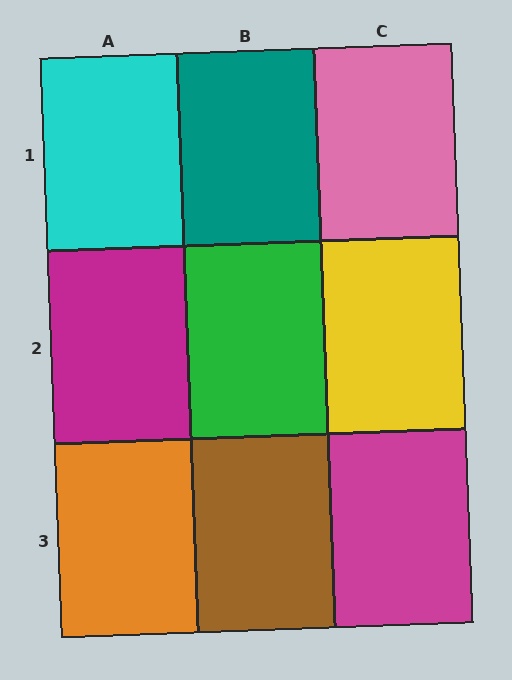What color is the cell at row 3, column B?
Brown.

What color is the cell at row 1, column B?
Teal.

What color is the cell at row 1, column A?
Cyan.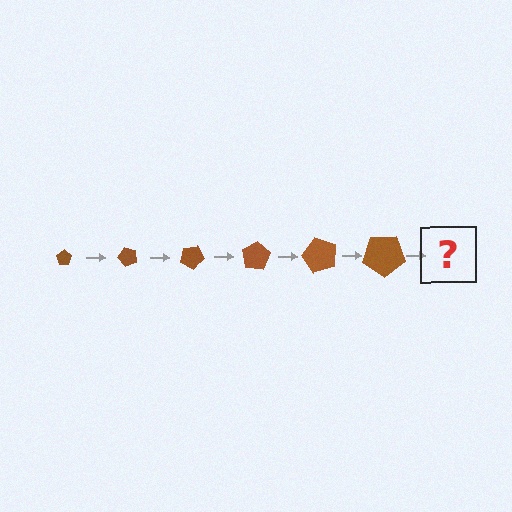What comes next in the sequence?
The next element should be a pentagon, larger than the previous one and rotated 300 degrees from the start.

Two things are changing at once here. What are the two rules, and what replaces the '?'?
The two rules are that the pentagon grows larger each step and it rotates 50 degrees each step. The '?' should be a pentagon, larger than the previous one and rotated 300 degrees from the start.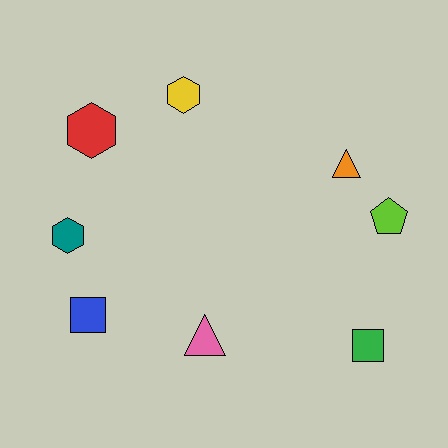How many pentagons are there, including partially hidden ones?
There is 1 pentagon.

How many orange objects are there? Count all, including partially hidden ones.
There is 1 orange object.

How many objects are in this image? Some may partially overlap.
There are 8 objects.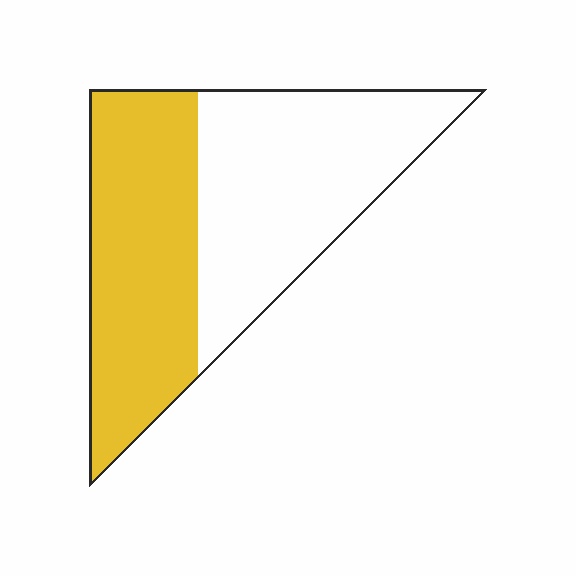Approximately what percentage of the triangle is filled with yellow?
Approximately 45%.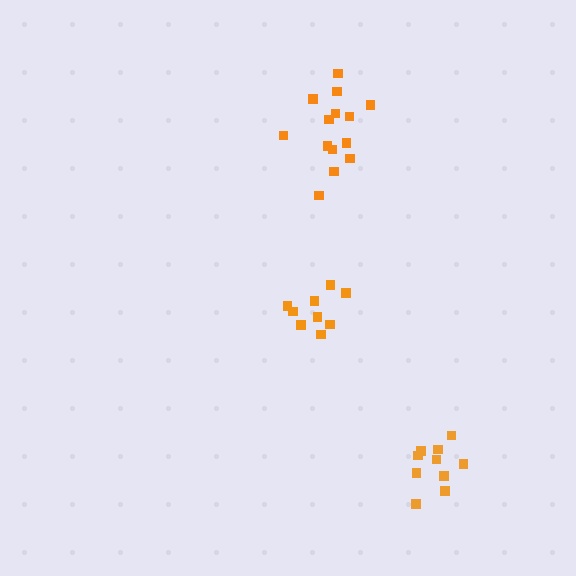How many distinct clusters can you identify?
There are 3 distinct clusters.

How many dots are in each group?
Group 1: 14 dots, Group 2: 9 dots, Group 3: 10 dots (33 total).